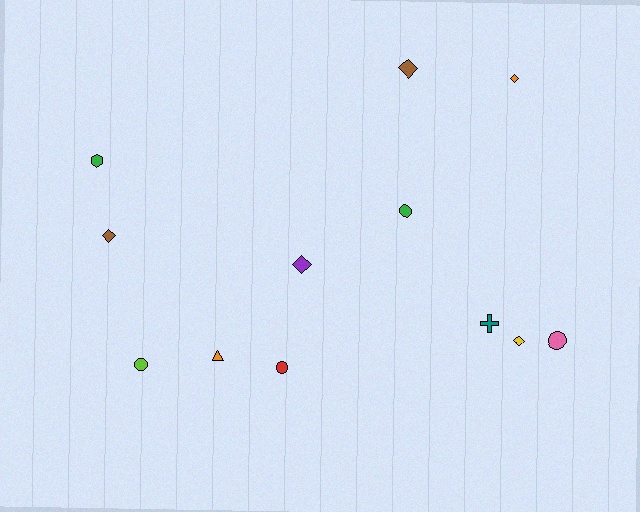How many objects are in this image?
There are 12 objects.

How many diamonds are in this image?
There are 5 diamonds.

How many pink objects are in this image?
There is 1 pink object.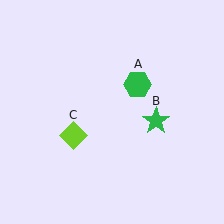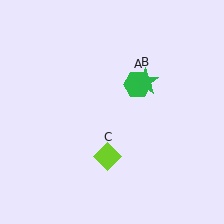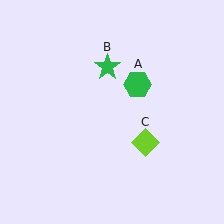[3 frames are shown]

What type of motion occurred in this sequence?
The green star (object B), lime diamond (object C) rotated counterclockwise around the center of the scene.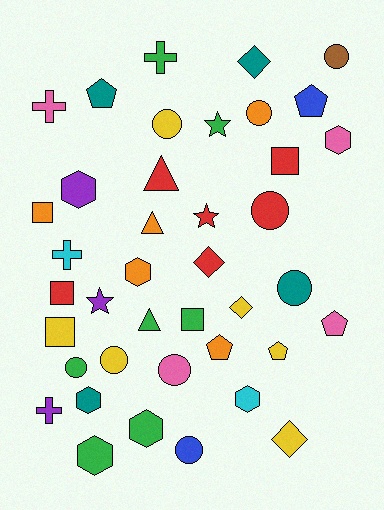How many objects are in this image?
There are 40 objects.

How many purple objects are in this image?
There are 3 purple objects.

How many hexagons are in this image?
There are 7 hexagons.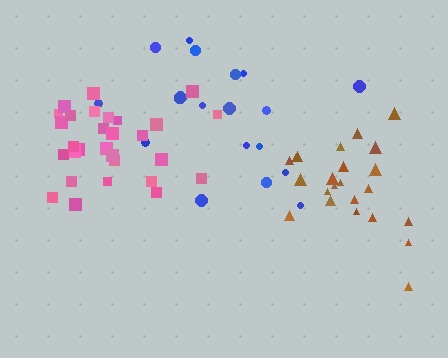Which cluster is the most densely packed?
Pink.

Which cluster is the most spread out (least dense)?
Blue.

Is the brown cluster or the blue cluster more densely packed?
Brown.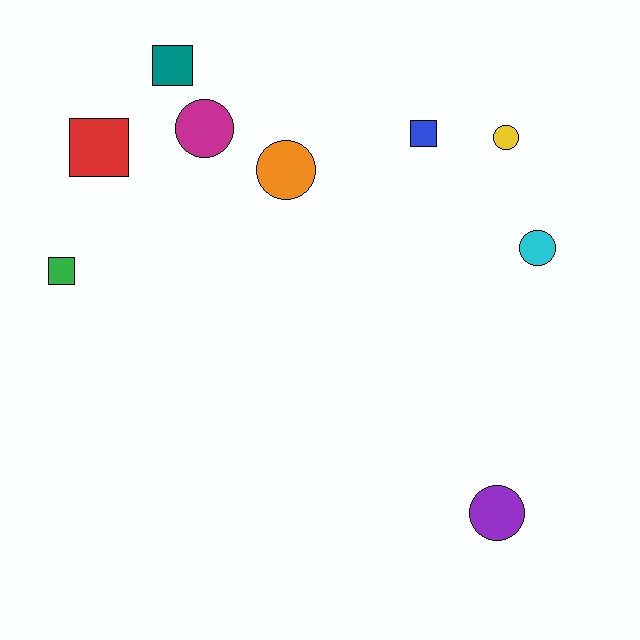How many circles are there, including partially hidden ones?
There are 5 circles.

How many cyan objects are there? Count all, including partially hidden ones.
There is 1 cyan object.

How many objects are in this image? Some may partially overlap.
There are 9 objects.